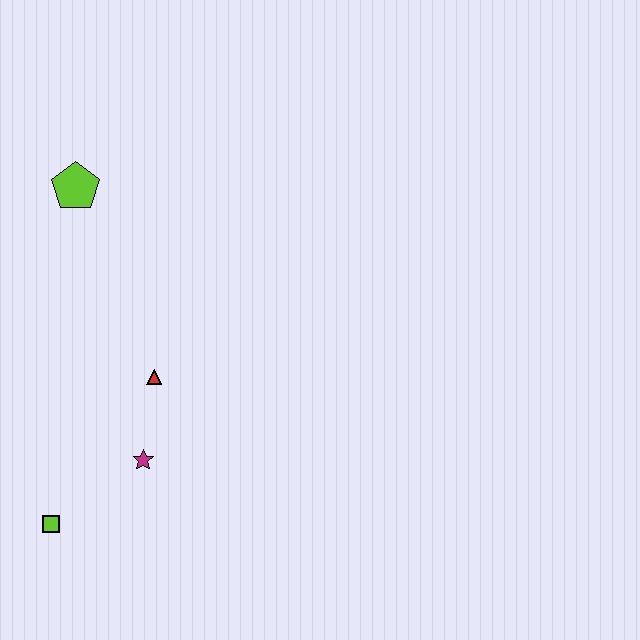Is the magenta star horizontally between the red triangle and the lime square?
Yes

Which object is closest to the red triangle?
The magenta star is closest to the red triangle.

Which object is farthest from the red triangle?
The lime pentagon is farthest from the red triangle.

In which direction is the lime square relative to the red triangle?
The lime square is below the red triangle.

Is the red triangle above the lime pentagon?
No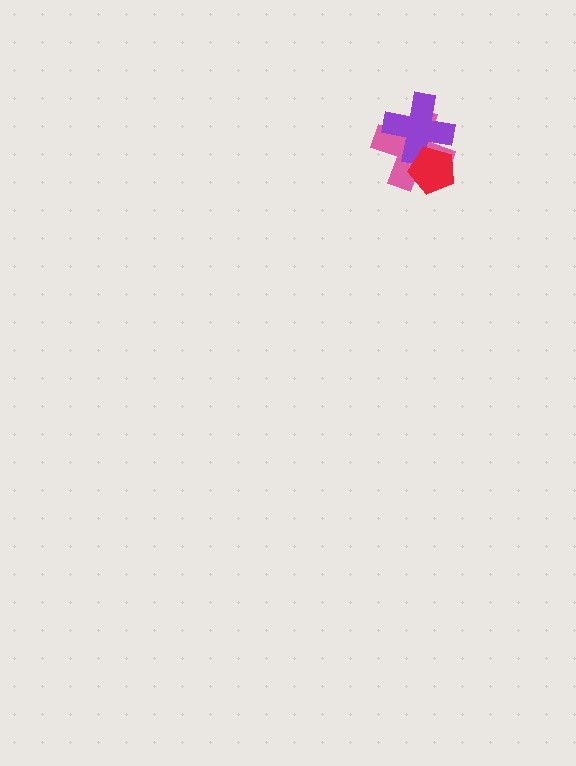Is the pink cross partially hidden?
Yes, it is partially covered by another shape.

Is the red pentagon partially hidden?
No, no other shape covers it.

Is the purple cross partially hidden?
Yes, it is partially covered by another shape.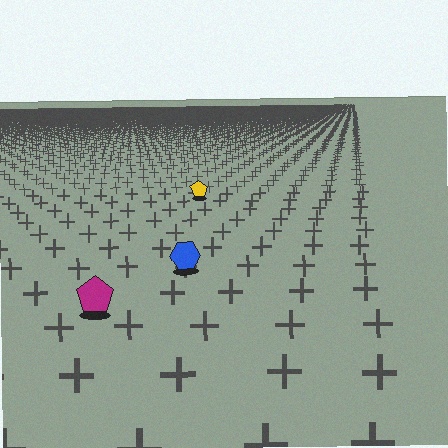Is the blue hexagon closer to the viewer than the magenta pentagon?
No. The magenta pentagon is closer — you can tell from the texture gradient: the ground texture is coarser near it.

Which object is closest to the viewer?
The magenta pentagon is closest. The texture marks near it are larger and more spread out.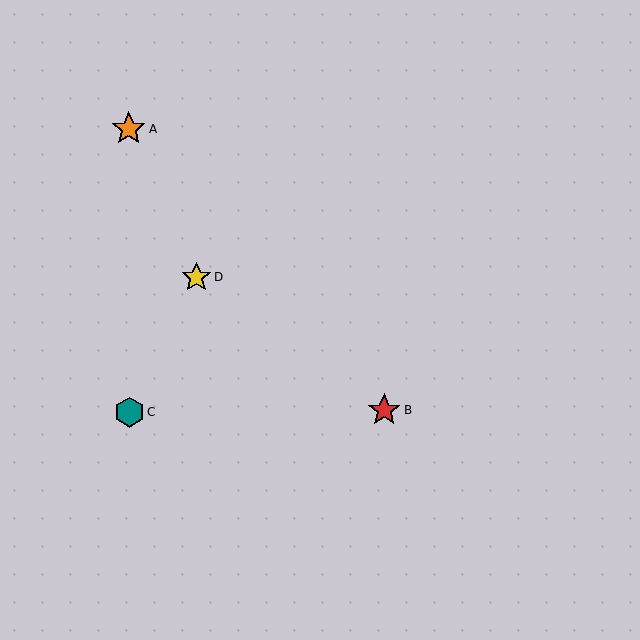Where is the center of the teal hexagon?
The center of the teal hexagon is at (129, 412).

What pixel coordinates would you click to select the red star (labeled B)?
Click at (384, 410) to select the red star B.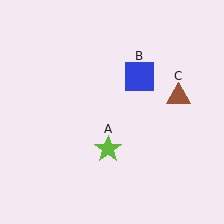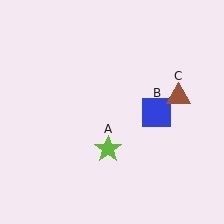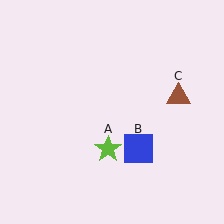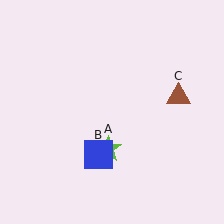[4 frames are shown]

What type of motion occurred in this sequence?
The blue square (object B) rotated clockwise around the center of the scene.